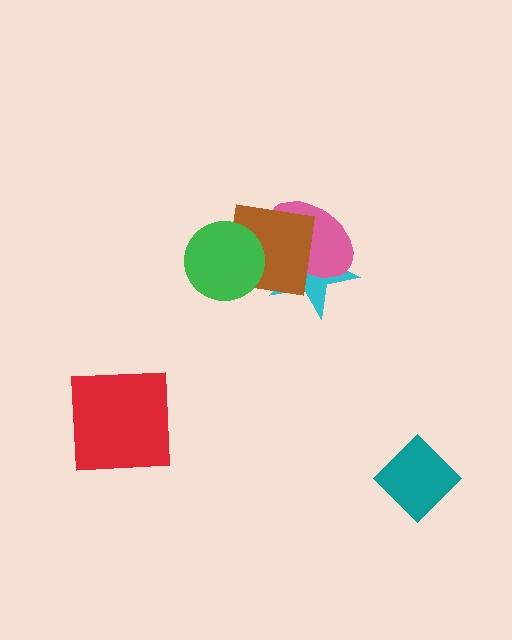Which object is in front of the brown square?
The green circle is in front of the brown square.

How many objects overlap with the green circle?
1 object overlaps with the green circle.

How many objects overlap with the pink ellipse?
2 objects overlap with the pink ellipse.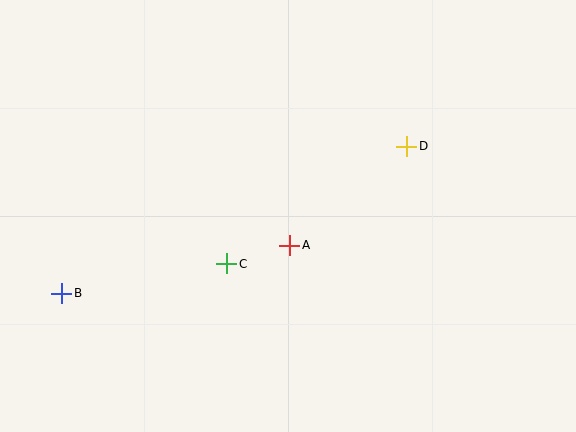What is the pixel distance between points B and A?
The distance between B and A is 233 pixels.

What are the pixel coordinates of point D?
Point D is at (407, 146).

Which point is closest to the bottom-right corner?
Point D is closest to the bottom-right corner.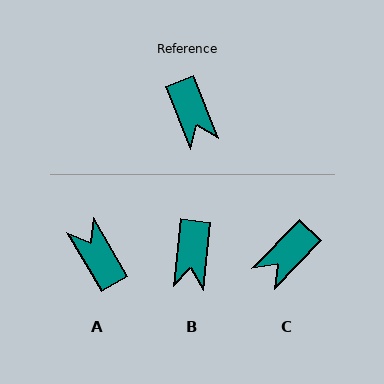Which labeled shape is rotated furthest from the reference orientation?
A, about 171 degrees away.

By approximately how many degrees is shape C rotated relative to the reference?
Approximately 65 degrees clockwise.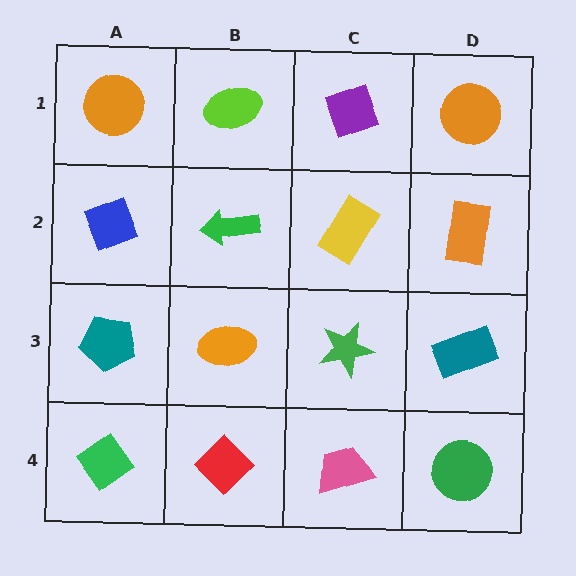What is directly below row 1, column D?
An orange rectangle.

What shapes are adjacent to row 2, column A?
An orange circle (row 1, column A), a teal pentagon (row 3, column A), a green arrow (row 2, column B).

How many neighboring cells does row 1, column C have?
3.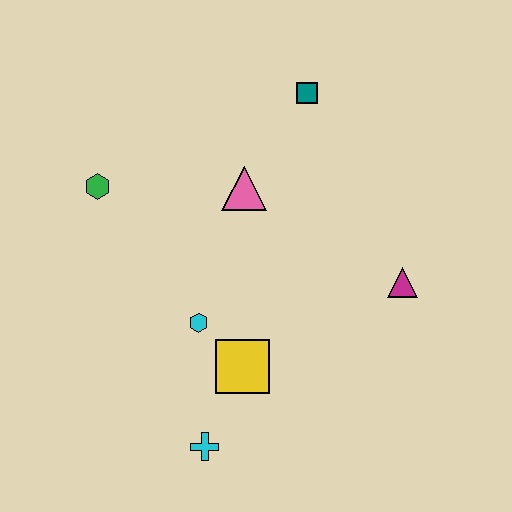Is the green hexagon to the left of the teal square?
Yes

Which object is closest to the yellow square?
The cyan hexagon is closest to the yellow square.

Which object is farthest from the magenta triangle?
The green hexagon is farthest from the magenta triangle.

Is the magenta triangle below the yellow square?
No